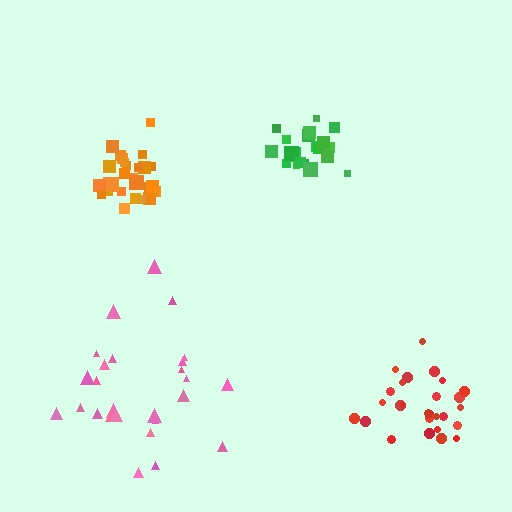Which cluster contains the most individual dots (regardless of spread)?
Orange (29).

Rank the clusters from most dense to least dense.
orange, green, red, pink.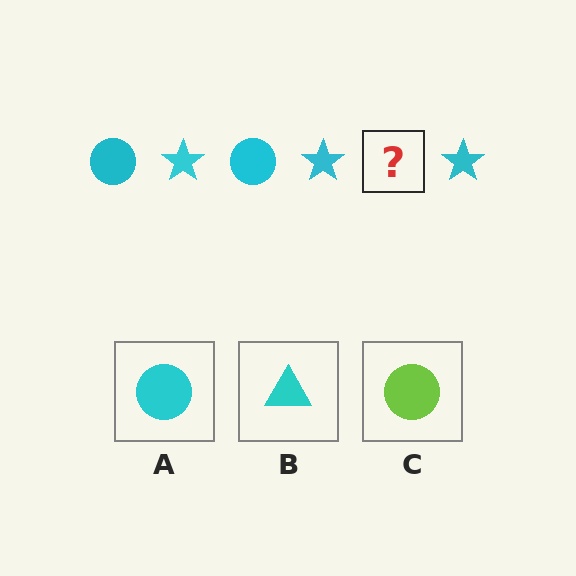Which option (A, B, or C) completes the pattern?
A.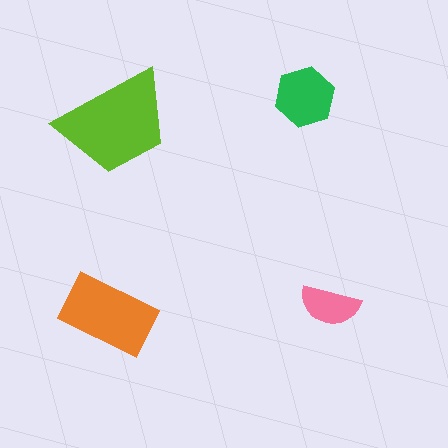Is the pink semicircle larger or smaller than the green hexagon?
Smaller.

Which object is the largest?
The lime trapezoid.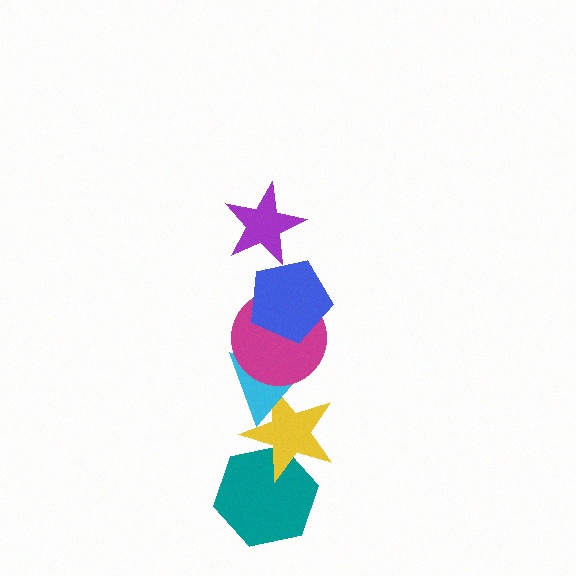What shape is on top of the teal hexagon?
The yellow star is on top of the teal hexagon.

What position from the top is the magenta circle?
The magenta circle is 3rd from the top.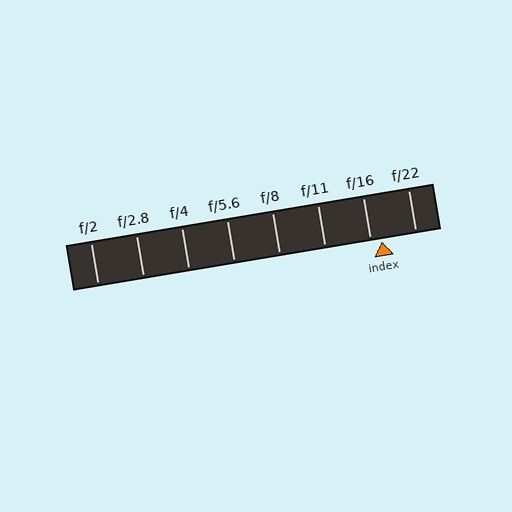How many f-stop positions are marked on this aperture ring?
There are 8 f-stop positions marked.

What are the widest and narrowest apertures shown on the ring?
The widest aperture shown is f/2 and the narrowest is f/22.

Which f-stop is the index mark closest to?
The index mark is closest to f/16.